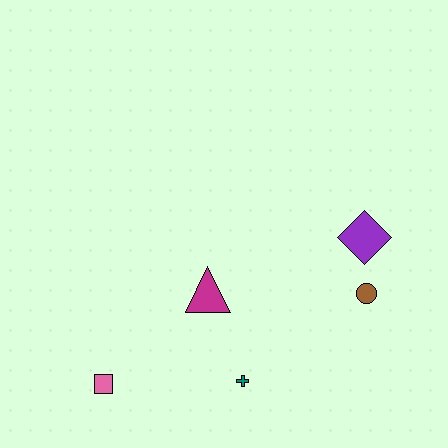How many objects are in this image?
There are 5 objects.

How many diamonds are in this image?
There is 1 diamond.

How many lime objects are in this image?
There are no lime objects.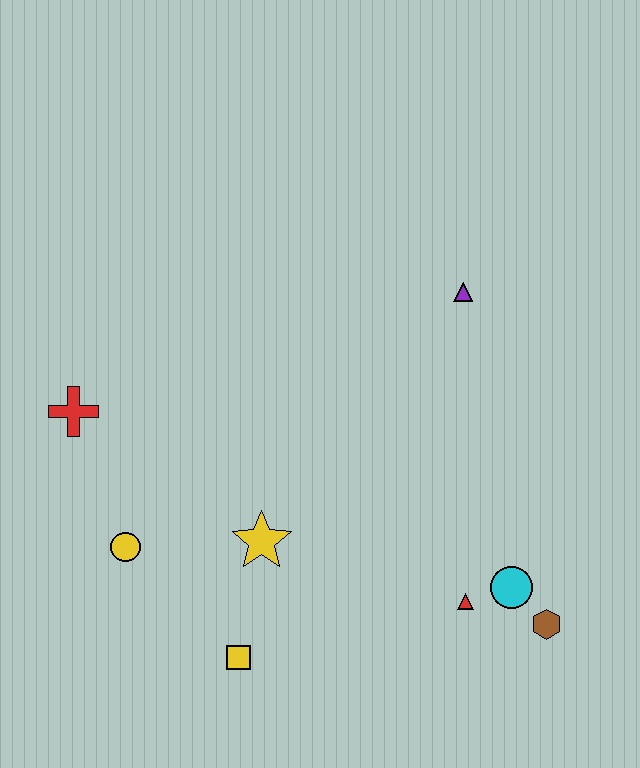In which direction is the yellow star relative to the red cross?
The yellow star is to the right of the red cross.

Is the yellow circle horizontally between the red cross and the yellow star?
Yes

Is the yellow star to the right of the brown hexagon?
No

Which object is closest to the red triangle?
The cyan circle is closest to the red triangle.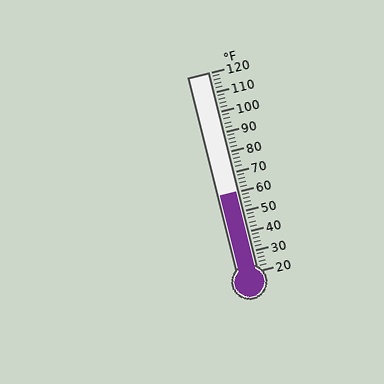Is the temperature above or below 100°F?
The temperature is below 100°F.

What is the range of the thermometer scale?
The thermometer scale ranges from 20°F to 120°F.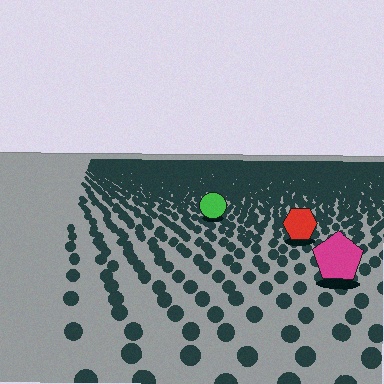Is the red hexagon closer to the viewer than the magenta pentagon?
No. The magenta pentagon is closer — you can tell from the texture gradient: the ground texture is coarser near it.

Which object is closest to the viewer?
The magenta pentagon is closest. The texture marks near it are larger and more spread out.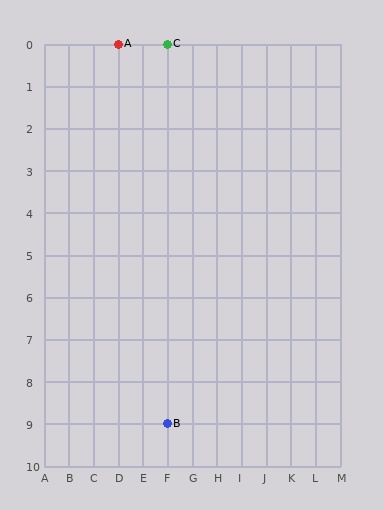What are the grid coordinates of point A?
Point A is at grid coordinates (D, 0).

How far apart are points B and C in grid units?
Points B and C are 9 rows apart.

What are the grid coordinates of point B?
Point B is at grid coordinates (F, 9).